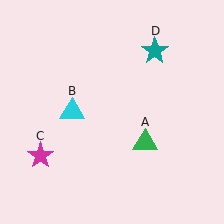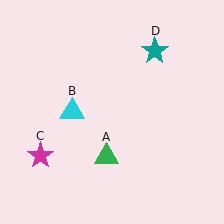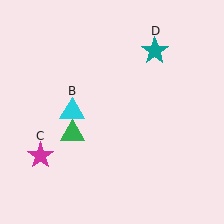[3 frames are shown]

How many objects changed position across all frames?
1 object changed position: green triangle (object A).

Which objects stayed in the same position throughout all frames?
Cyan triangle (object B) and magenta star (object C) and teal star (object D) remained stationary.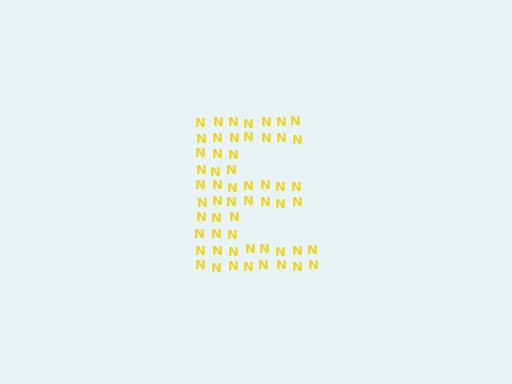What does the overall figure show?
The overall figure shows the letter E.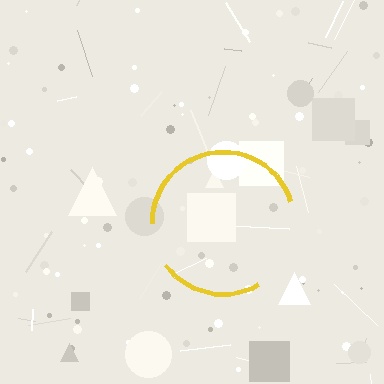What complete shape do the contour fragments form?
The contour fragments form a circle.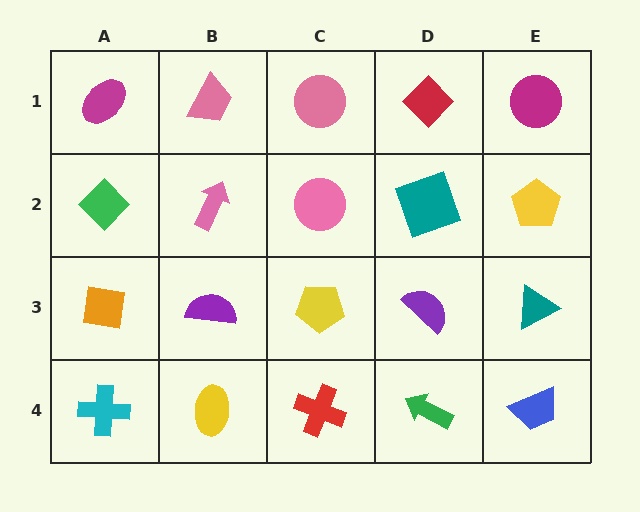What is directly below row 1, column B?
A pink arrow.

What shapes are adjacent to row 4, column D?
A purple semicircle (row 3, column D), a red cross (row 4, column C), a blue trapezoid (row 4, column E).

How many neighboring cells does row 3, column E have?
3.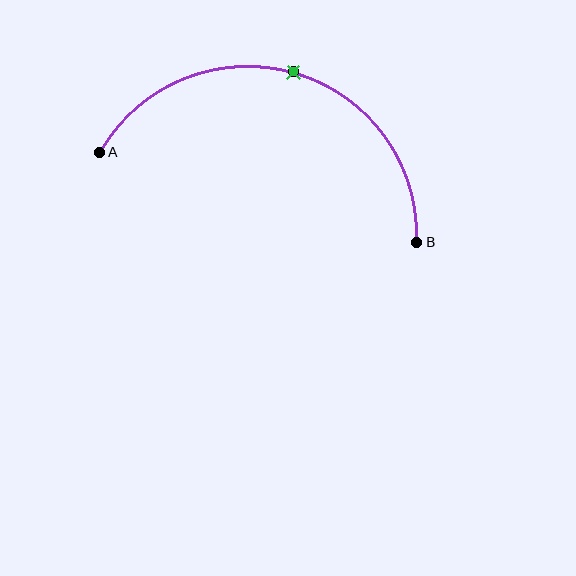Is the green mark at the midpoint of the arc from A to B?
Yes. The green mark lies on the arc at equal arc-length from both A and B — it is the arc midpoint.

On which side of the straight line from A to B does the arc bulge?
The arc bulges above the straight line connecting A and B.